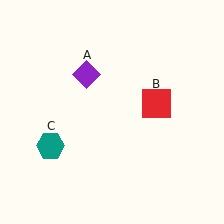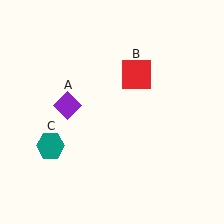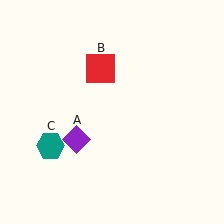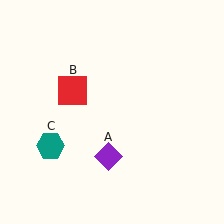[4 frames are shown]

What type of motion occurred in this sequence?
The purple diamond (object A), red square (object B) rotated counterclockwise around the center of the scene.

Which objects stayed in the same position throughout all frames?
Teal hexagon (object C) remained stationary.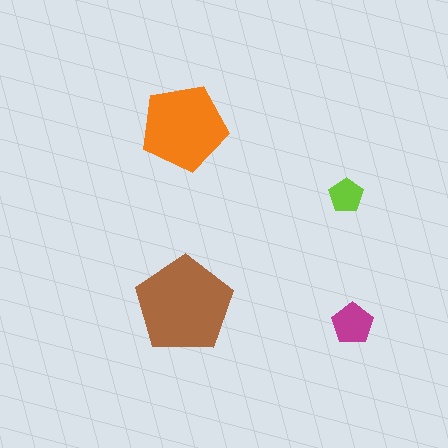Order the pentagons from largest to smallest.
the brown one, the orange one, the magenta one, the lime one.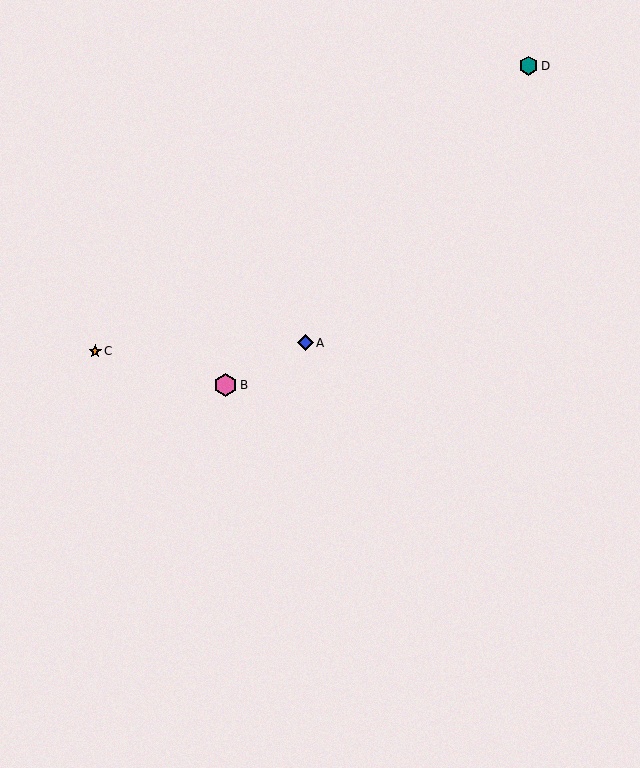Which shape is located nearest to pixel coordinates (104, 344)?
The orange star (labeled C) at (95, 351) is nearest to that location.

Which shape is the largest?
The pink hexagon (labeled B) is the largest.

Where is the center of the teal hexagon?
The center of the teal hexagon is at (528, 66).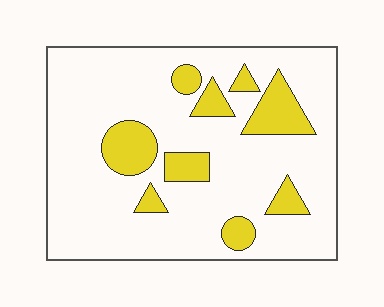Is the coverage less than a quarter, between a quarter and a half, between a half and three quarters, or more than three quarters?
Less than a quarter.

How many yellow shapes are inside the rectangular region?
9.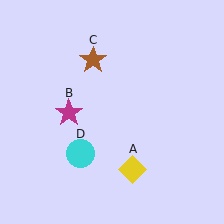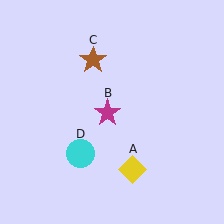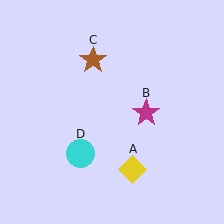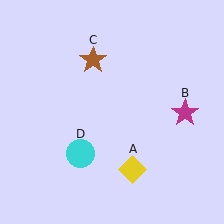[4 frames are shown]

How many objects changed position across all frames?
1 object changed position: magenta star (object B).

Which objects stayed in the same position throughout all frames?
Yellow diamond (object A) and brown star (object C) and cyan circle (object D) remained stationary.